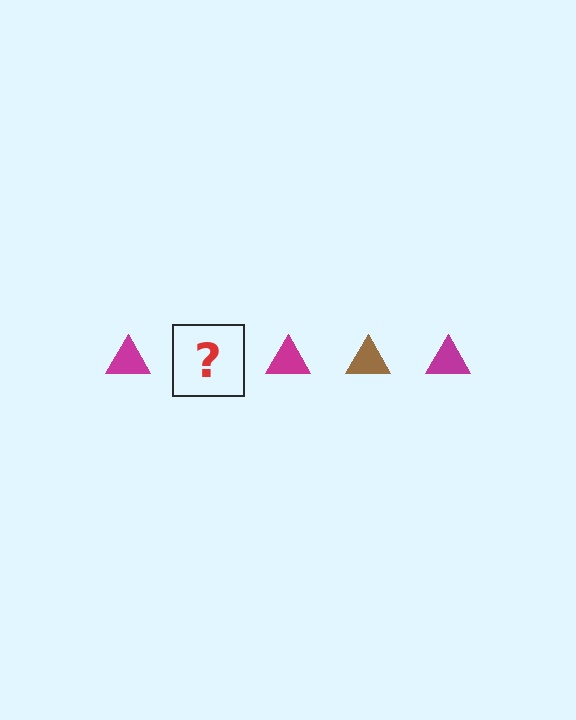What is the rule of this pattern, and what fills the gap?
The rule is that the pattern cycles through magenta, brown triangles. The gap should be filled with a brown triangle.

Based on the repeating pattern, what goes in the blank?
The blank should be a brown triangle.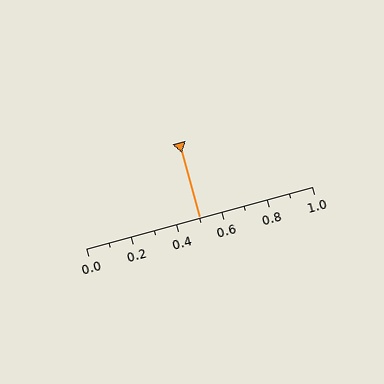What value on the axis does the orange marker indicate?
The marker indicates approximately 0.5.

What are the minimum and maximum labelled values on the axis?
The axis runs from 0.0 to 1.0.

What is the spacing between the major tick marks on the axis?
The major ticks are spaced 0.2 apart.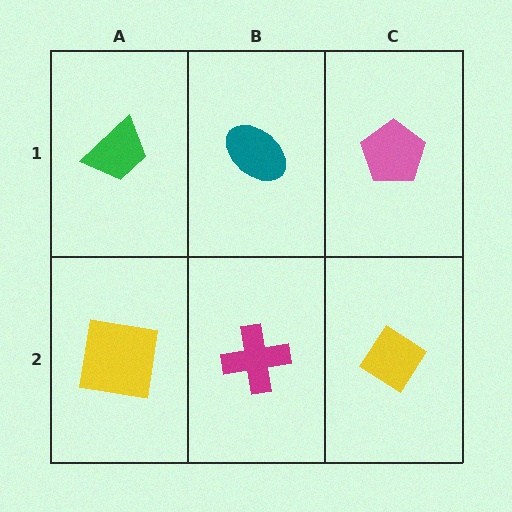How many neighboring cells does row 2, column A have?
2.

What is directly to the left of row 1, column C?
A teal ellipse.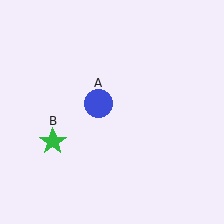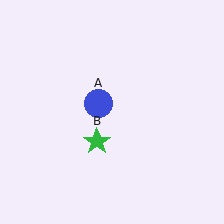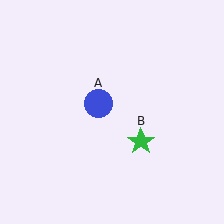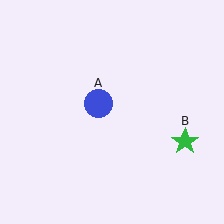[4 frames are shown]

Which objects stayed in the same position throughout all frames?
Blue circle (object A) remained stationary.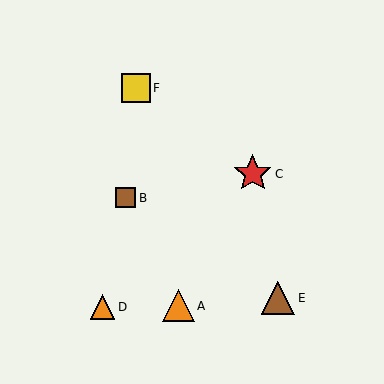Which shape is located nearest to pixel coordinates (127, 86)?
The yellow square (labeled F) at (136, 88) is nearest to that location.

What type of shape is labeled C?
Shape C is a red star.